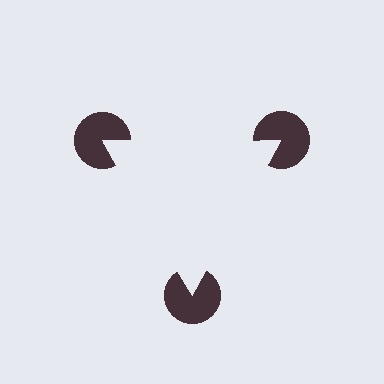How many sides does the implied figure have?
3 sides.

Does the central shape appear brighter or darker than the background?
It typically appears slightly brighter than the background, even though no actual brightness change is drawn.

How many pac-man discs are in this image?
There are 3 — one at each vertex of the illusory triangle.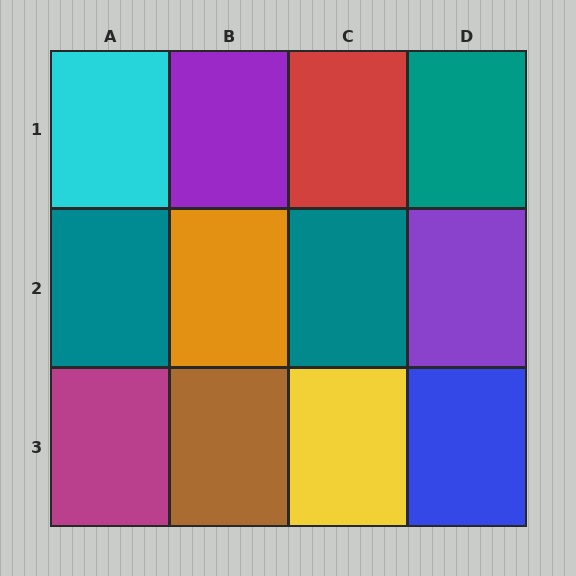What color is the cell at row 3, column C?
Yellow.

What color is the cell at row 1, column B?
Purple.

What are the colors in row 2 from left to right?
Teal, orange, teal, purple.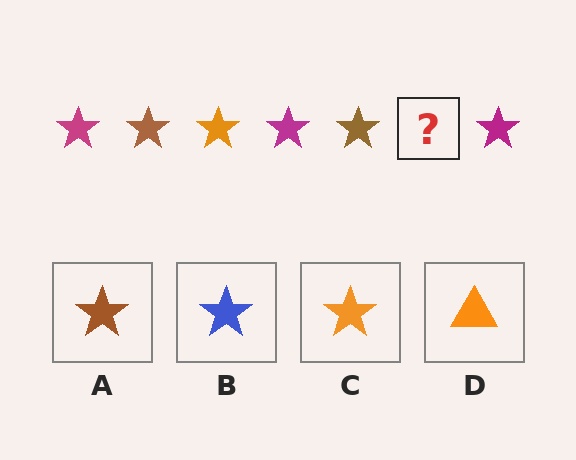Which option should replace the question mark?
Option C.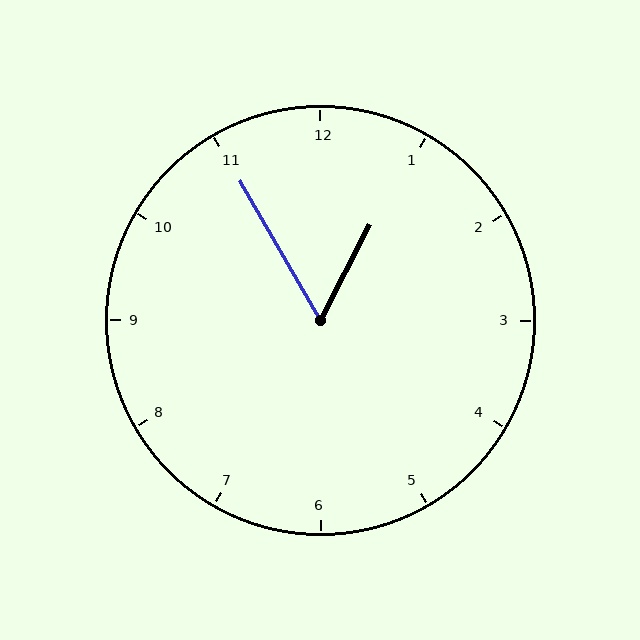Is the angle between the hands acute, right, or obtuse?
It is acute.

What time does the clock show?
12:55.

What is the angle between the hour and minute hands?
Approximately 58 degrees.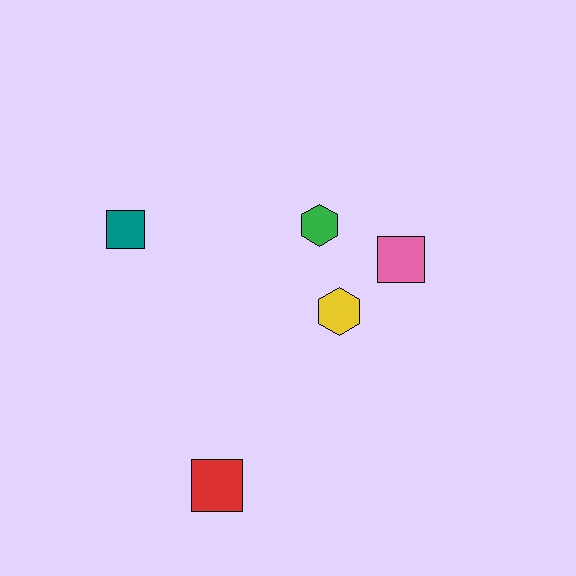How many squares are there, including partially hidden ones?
There are 3 squares.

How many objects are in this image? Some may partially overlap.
There are 5 objects.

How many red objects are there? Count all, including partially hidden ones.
There is 1 red object.